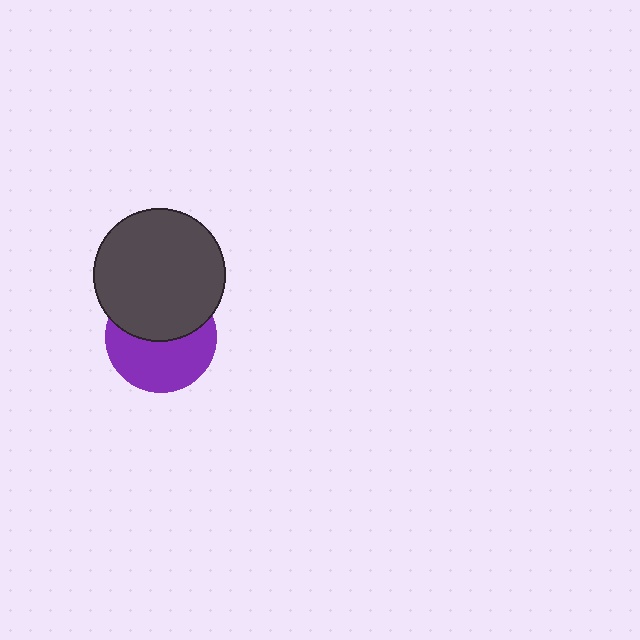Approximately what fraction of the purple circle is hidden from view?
Roughly 46% of the purple circle is hidden behind the dark gray circle.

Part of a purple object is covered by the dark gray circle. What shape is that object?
It is a circle.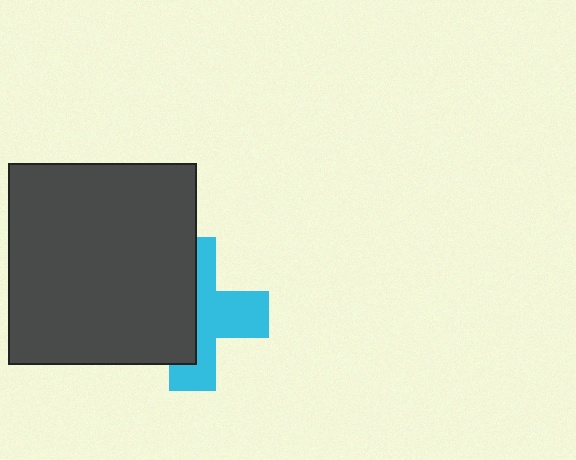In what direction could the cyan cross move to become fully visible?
The cyan cross could move right. That would shift it out from behind the dark gray rectangle entirely.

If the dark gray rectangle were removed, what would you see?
You would see the complete cyan cross.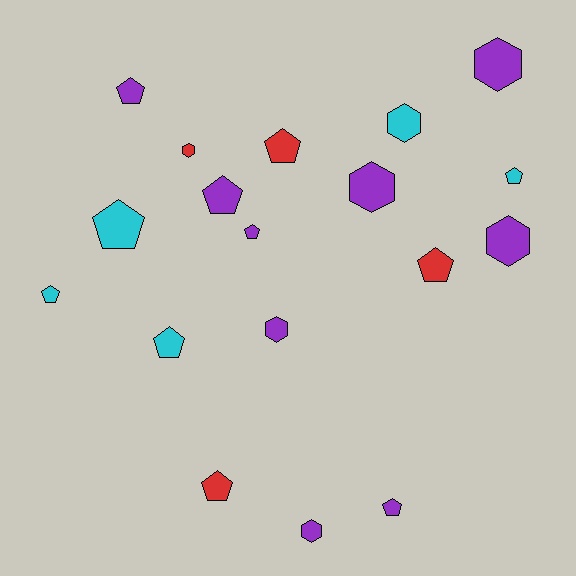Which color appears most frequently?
Purple, with 9 objects.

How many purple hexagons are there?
There are 5 purple hexagons.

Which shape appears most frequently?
Pentagon, with 11 objects.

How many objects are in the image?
There are 18 objects.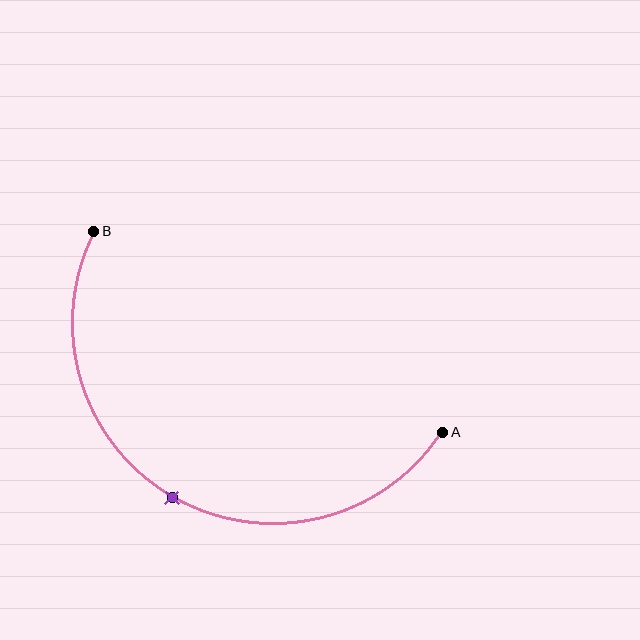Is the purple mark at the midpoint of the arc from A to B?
Yes. The purple mark lies on the arc at equal arc-length from both A and B — it is the arc midpoint.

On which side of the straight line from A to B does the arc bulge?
The arc bulges below the straight line connecting A and B.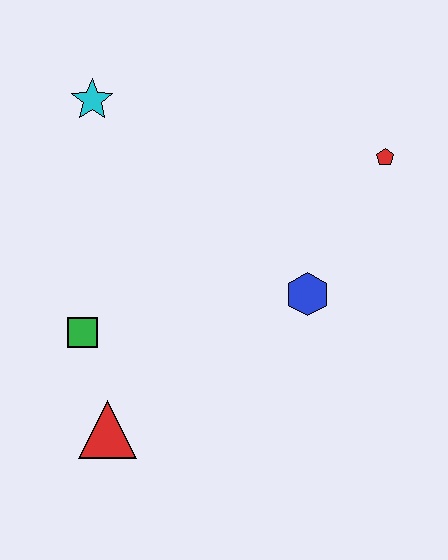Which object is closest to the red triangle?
The green square is closest to the red triangle.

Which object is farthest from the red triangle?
The red pentagon is farthest from the red triangle.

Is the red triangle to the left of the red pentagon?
Yes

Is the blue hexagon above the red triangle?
Yes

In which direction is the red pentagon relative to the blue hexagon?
The red pentagon is above the blue hexagon.